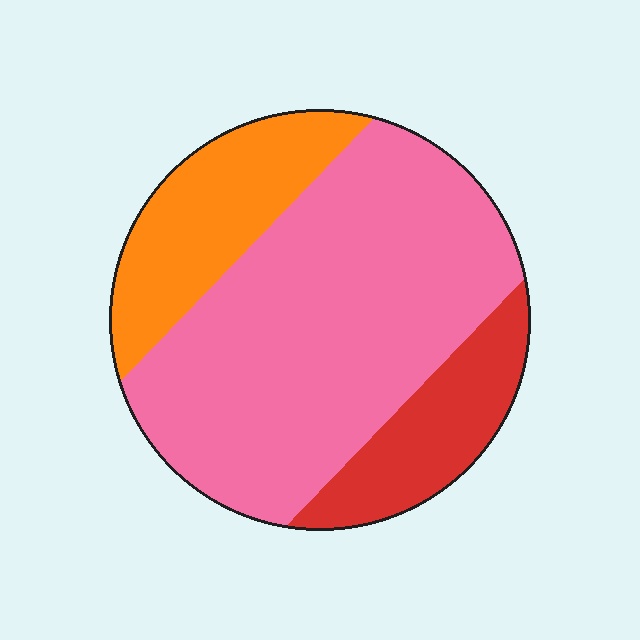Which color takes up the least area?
Red, at roughly 15%.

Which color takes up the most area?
Pink, at roughly 65%.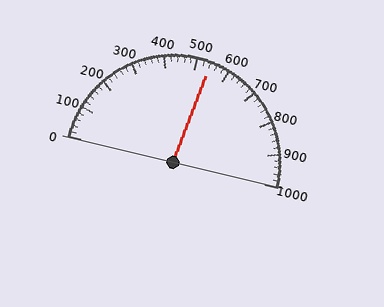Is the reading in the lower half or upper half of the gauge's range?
The reading is in the upper half of the range (0 to 1000).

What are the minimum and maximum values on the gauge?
The gauge ranges from 0 to 1000.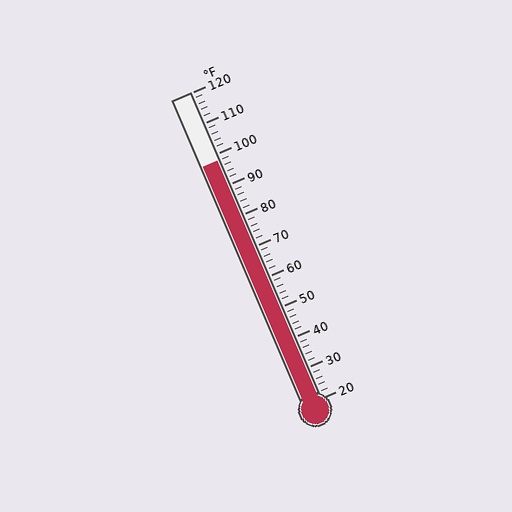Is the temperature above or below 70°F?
The temperature is above 70°F.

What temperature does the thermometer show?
The thermometer shows approximately 98°F.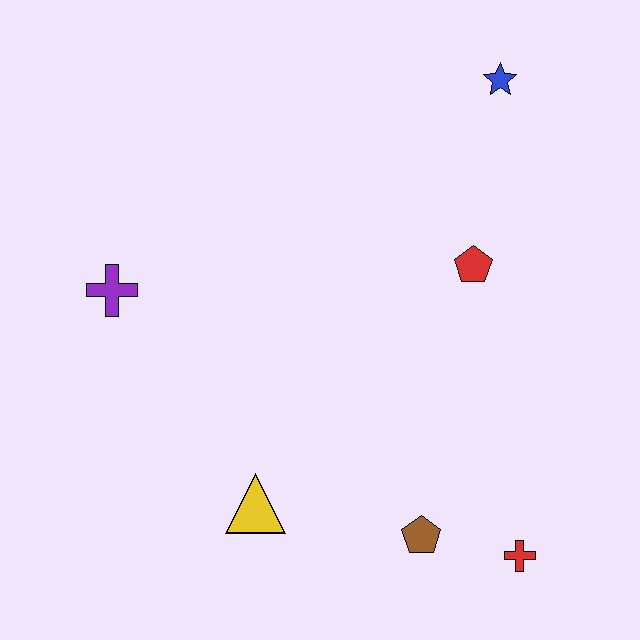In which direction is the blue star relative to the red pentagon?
The blue star is above the red pentagon.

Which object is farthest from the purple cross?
The red cross is farthest from the purple cross.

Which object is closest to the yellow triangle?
The brown pentagon is closest to the yellow triangle.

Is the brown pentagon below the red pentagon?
Yes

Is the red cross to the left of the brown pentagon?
No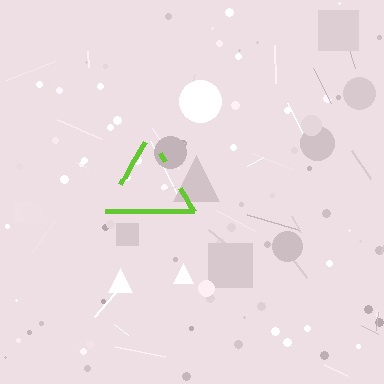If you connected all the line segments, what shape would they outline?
They would outline a triangle.